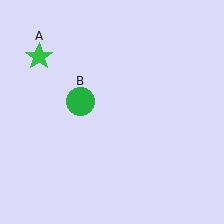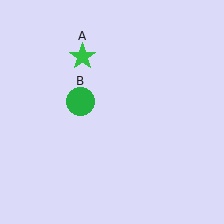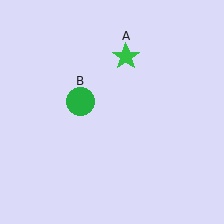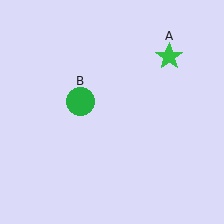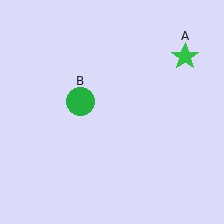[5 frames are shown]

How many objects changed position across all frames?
1 object changed position: green star (object A).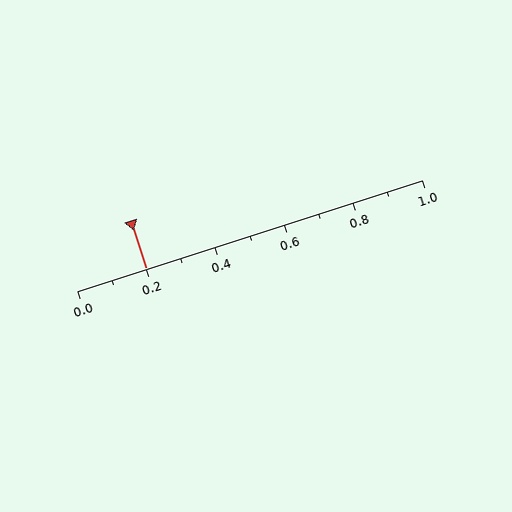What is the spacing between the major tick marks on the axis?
The major ticks are spaced 0.2 apart.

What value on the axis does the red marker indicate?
The marker indicates approximately 0.2.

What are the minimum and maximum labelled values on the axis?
The axis runs from 0.0 to 1.0.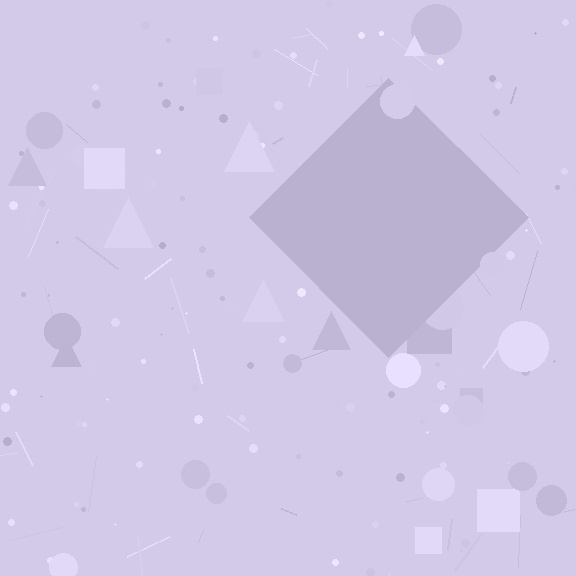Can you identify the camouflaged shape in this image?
The camouflaged shape is a diamond.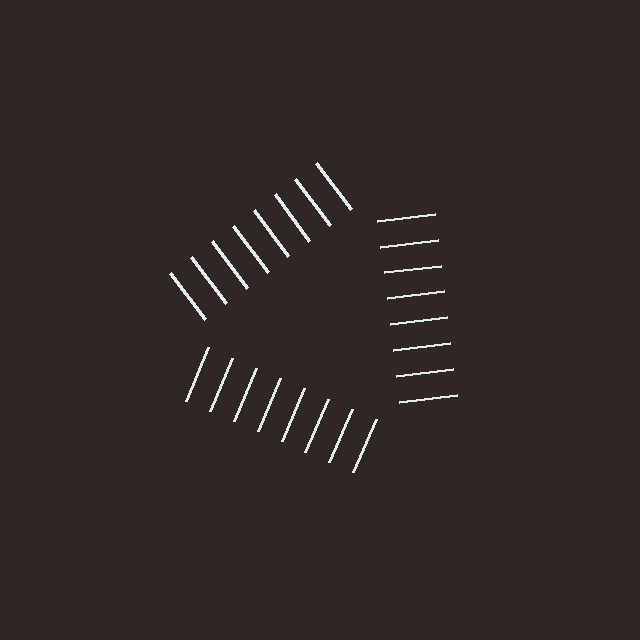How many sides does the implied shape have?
3 sides — the line-ends trace a triangle.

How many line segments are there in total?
24 — 8 along each of the 3 edges.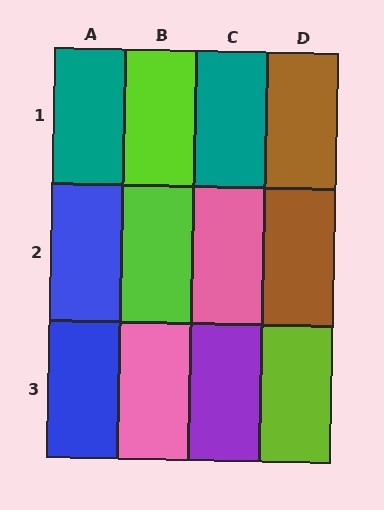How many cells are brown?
2 cells are brown.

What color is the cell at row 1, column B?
Lime.